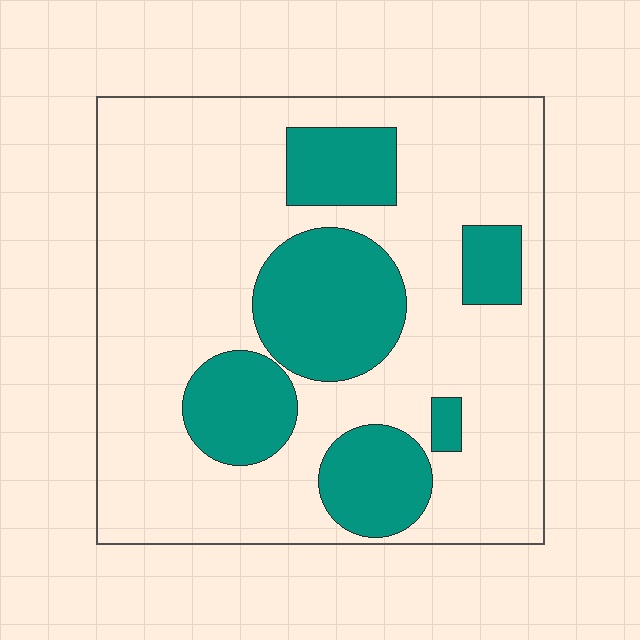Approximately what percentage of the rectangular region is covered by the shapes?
Approximately 25%.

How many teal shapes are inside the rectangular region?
6.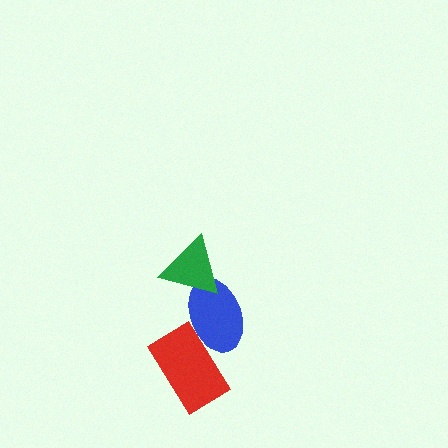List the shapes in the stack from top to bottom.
From top to bottom: the green triangle, the blue ellipse, the red rectangle.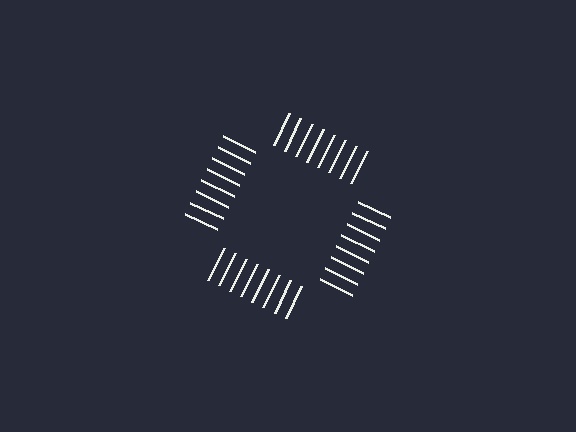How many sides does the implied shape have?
4 sides — the line-ends trace a square.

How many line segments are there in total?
32 — 8 along each of the 4 edges.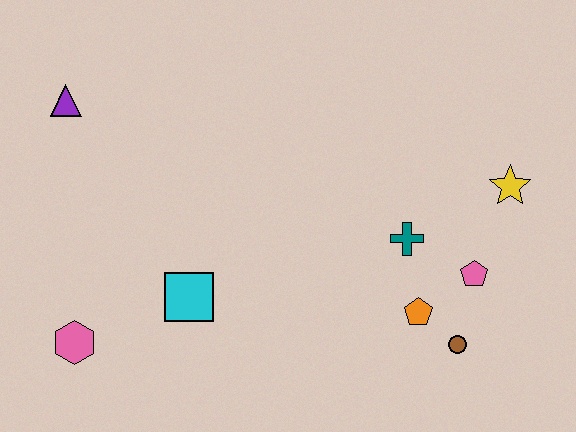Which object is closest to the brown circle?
The orange pentagon is closest to the brown circle.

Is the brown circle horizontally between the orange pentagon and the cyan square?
No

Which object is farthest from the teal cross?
The purple triangle is farthest from the teal cross.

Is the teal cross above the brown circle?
Yes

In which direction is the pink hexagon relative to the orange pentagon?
The pink hexagon is to the left of the orange pentagon.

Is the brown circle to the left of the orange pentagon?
No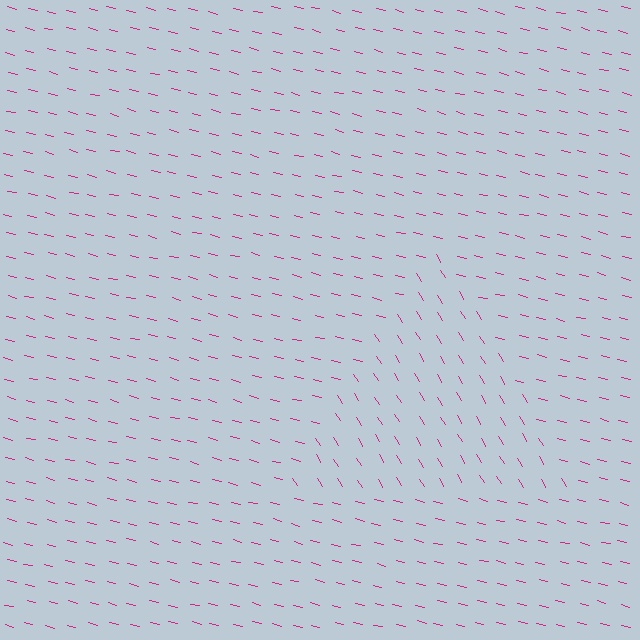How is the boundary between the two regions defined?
The boundary is defined purely by a change in line orientation (approximately 45 degrees difference). All lines are the same color and thickness.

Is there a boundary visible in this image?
Yes, there is a texture boundary formed by a change in line orientation.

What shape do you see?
I see a triangle.